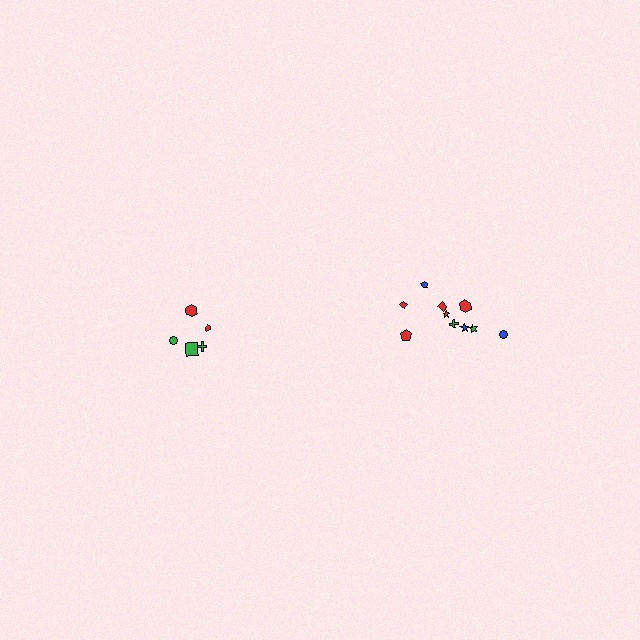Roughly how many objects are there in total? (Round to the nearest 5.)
Roughly 15 objects in total.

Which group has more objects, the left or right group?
The right group.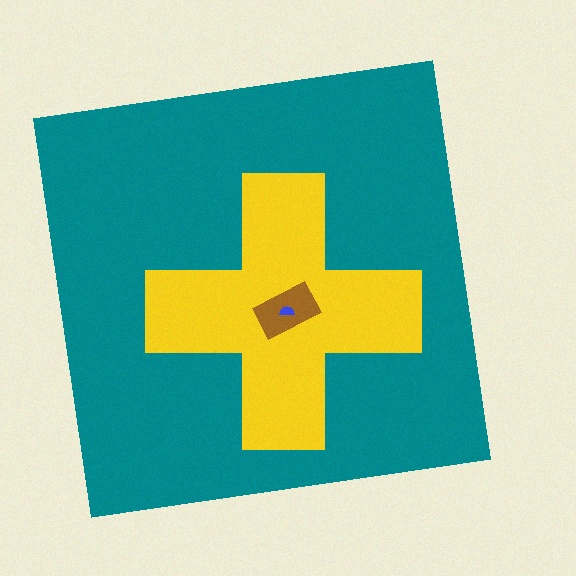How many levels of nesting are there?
4.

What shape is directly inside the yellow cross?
The brown rectangle.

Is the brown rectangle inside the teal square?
Yes.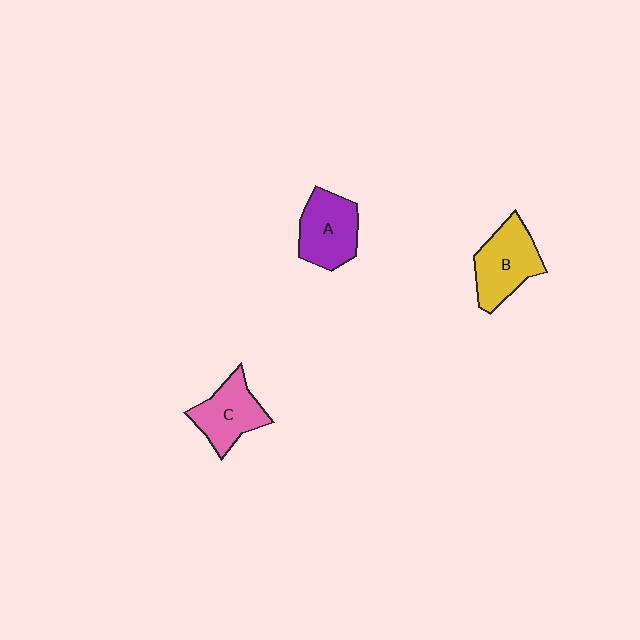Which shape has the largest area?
Shape B (yellow).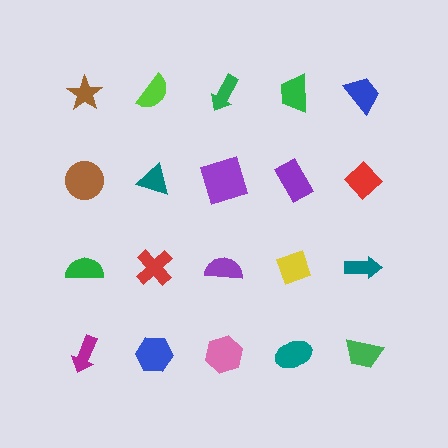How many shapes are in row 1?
5 shapes.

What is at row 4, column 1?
A magenta arrow.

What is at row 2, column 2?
A teal triangle.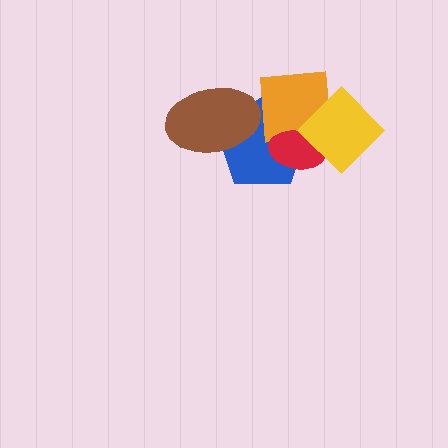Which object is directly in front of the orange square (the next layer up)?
The brown ellipse is directly in front of the orange square.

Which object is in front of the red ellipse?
The yellow diamond is in front of the red ellipse.